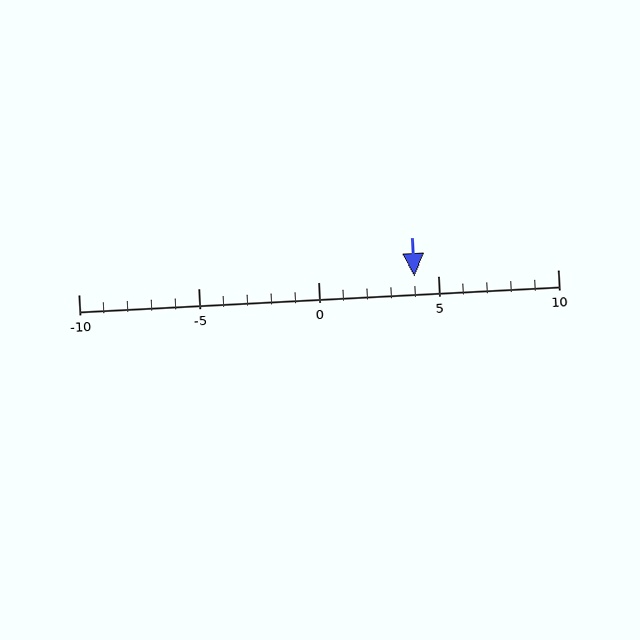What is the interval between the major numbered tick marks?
The major tick marks are spaced 5 units apart.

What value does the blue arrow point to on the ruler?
The blue arrow points to approximately 4.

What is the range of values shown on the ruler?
The ruler shows values from -10 to 10.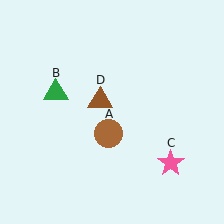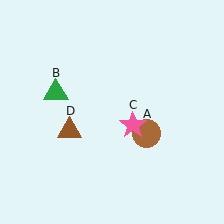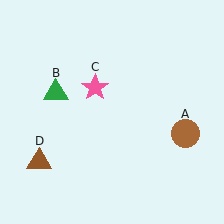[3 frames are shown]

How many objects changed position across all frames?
3 objects changed position: brown circle (object A), pink star (object C), brown triangle (object D).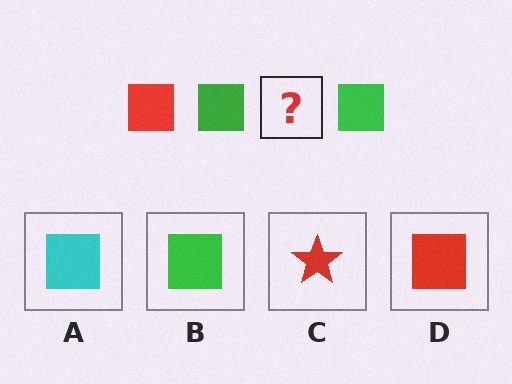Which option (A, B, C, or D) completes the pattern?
D.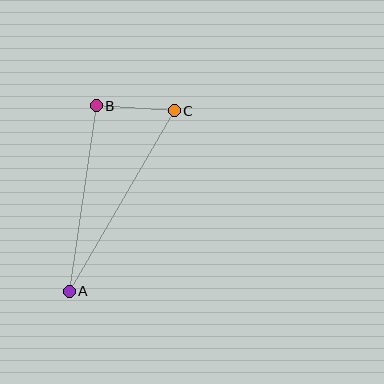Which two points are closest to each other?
Points B and C are closest to each other.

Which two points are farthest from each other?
Points A and C are farthest from each other.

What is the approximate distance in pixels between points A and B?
The distance between A and B is approximately 187 pixels.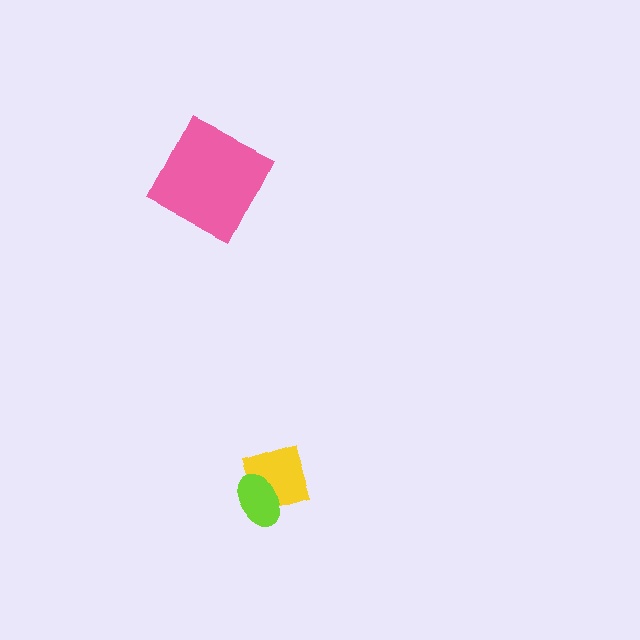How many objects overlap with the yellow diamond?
1 object overlaps with the yellow diamond.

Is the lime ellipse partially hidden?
No, no other shape covers it.